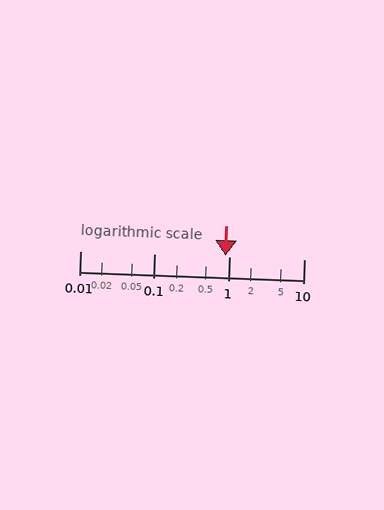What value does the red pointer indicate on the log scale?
The pointer indicates approximately 0.9.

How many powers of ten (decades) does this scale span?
The scale spans 3 decades, from 0.01 to 10.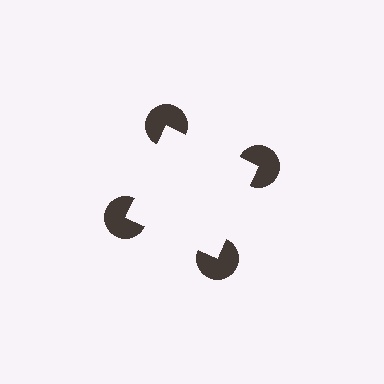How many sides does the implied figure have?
4 sides.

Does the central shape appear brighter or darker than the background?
It typically appears slightly brighter than the background, even though no actual brightness change is drawn.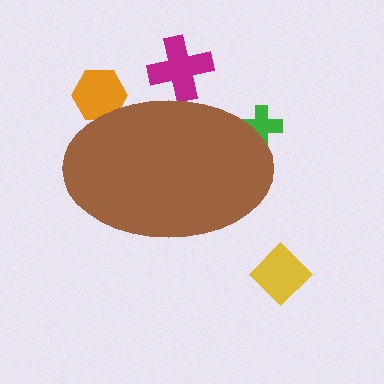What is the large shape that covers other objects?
A brown ellipse.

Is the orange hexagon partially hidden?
Yes, the orange hexagon is partially hidden behind the brown ellipse.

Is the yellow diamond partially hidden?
No, the yellow diamond is fully visible.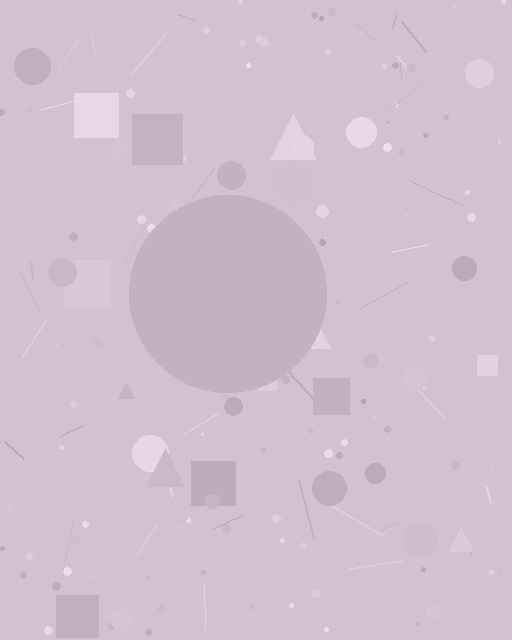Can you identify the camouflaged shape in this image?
The camouflaged shape is a circle.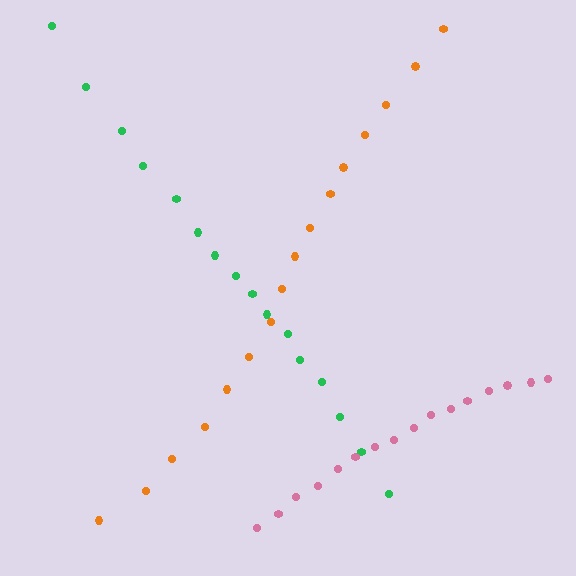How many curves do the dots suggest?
There are 3 distinct paths.